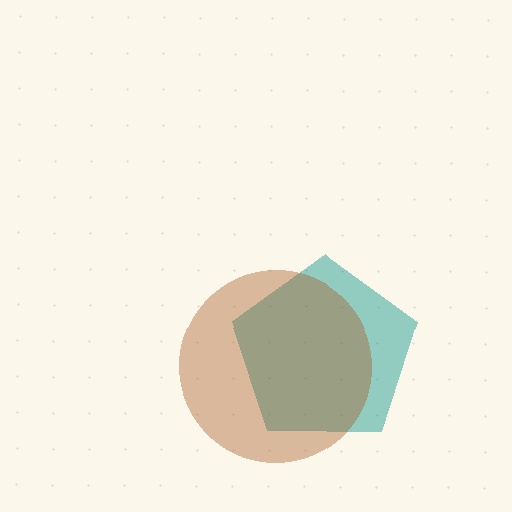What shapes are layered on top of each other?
The layered shapes are: a teal pentagon, a brown circle.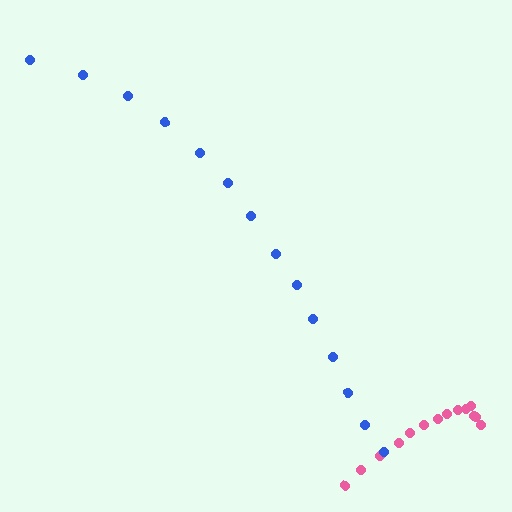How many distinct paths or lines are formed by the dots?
There are 2 distinct paths.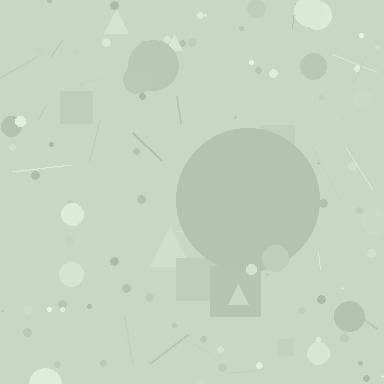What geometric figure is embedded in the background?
A circle is embedded in the background.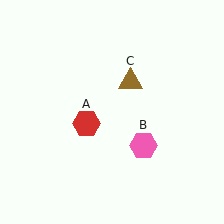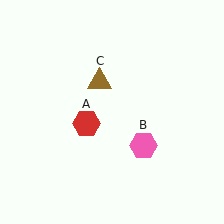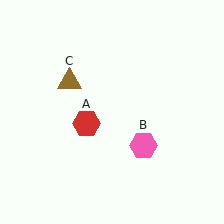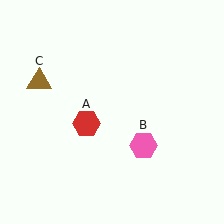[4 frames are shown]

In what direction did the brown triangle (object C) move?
The brown triangle (object C) moved left.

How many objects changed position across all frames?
1 object changed position: brown triangle (object C).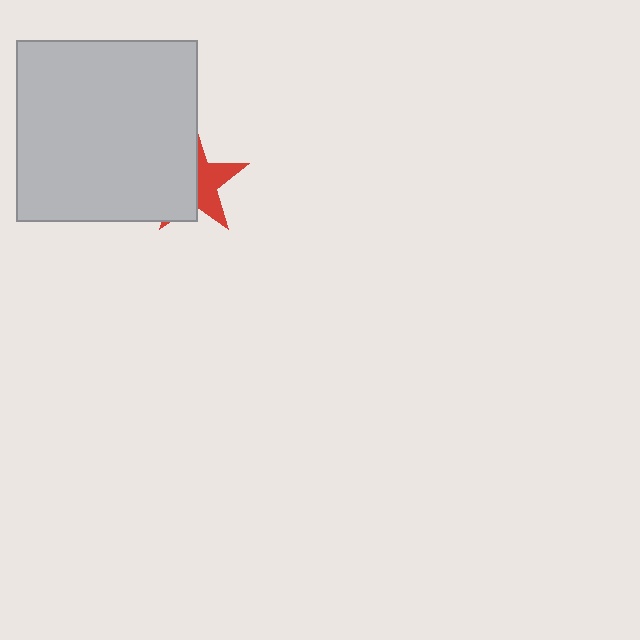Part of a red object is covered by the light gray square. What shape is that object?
It is a star.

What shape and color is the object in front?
The object in front is a light gray square.